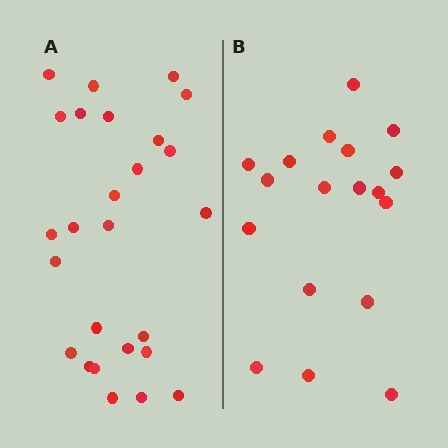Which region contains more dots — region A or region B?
Region A (the left region) has more dots.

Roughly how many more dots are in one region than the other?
Region A has roughly 8 or so more dots than region B.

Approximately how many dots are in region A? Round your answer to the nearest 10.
About 30 dots. (The exact count is 26, which rounds to 30.)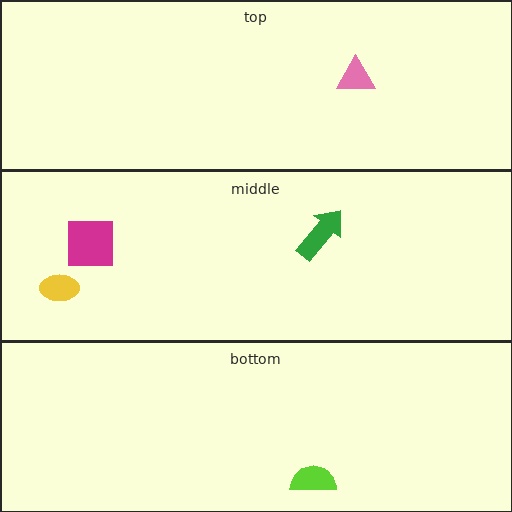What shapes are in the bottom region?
The lime semicircle.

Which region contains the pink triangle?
The top region.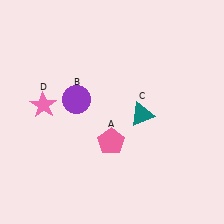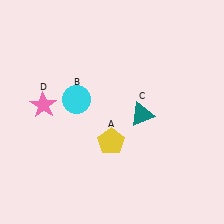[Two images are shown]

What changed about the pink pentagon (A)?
In Image 1, A is pink. In Image 2, it changed to yellow.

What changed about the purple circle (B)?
In Image 1, B is purple. In Image 2, it changed to cyan.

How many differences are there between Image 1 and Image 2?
There are 2 differences between the two images.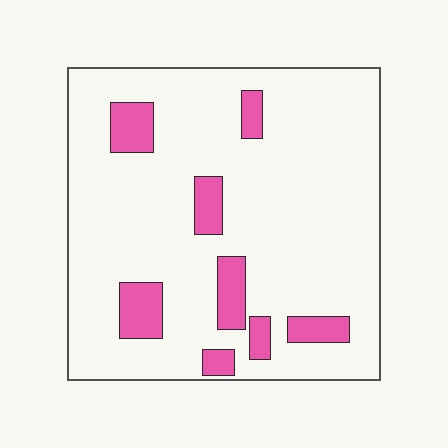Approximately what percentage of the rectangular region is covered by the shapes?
Approximately 15%.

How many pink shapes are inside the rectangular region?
8.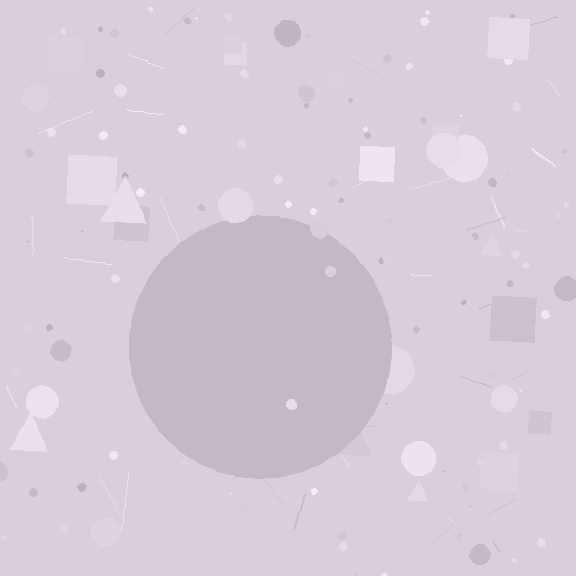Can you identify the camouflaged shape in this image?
The camouflaged shape is a circle.